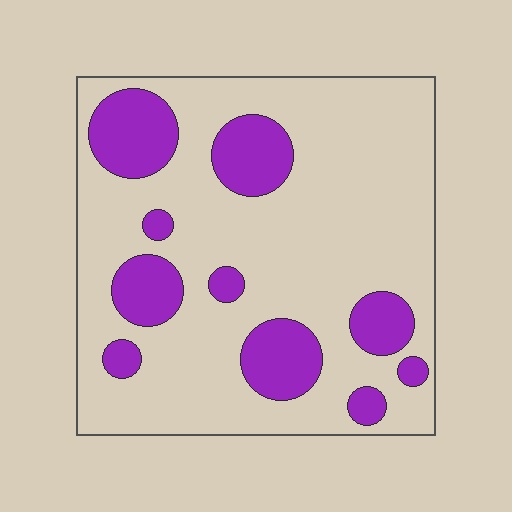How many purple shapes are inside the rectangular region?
10.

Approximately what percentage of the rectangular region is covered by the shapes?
Approximately 25%.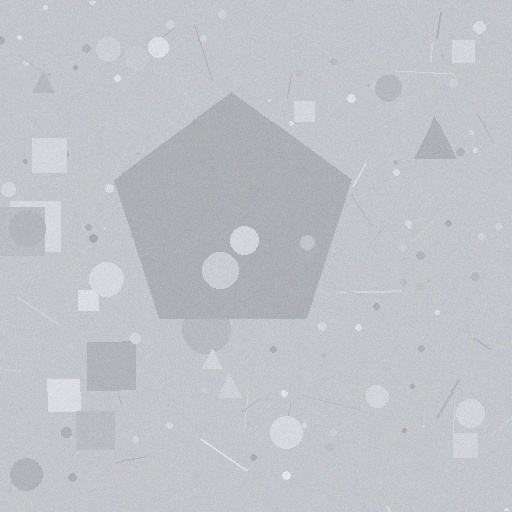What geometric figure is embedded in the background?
A pentagon is embedded in the background.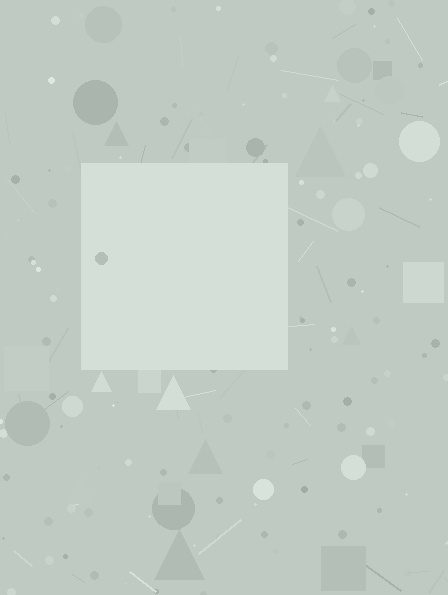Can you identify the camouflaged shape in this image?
The camouflaged shape is a square.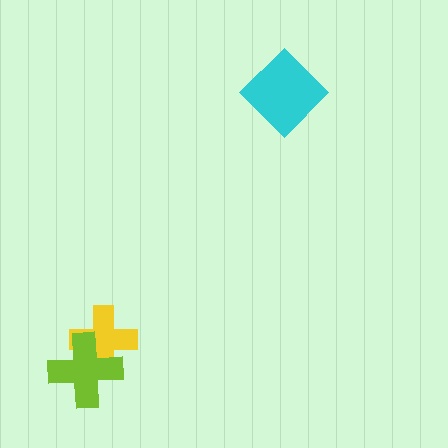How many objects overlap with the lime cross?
1 object overlaps with the lime cross.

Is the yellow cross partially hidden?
Yes, it is partially covered by another shape.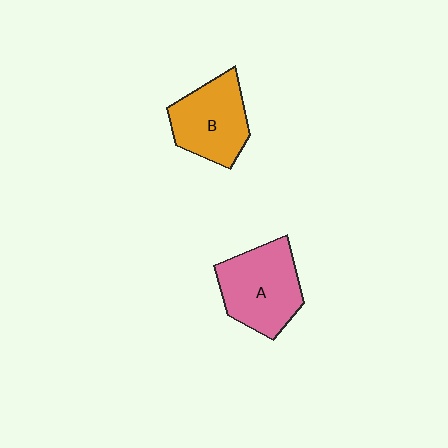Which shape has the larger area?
Shape A (pink).